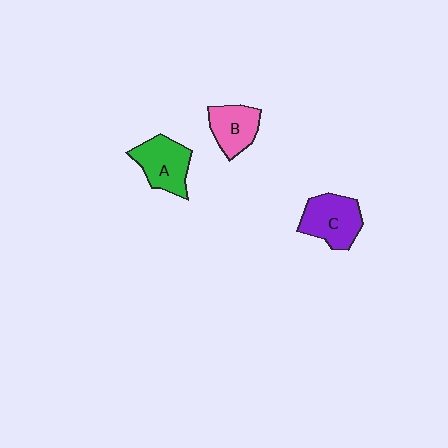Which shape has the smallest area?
Shape B (pink).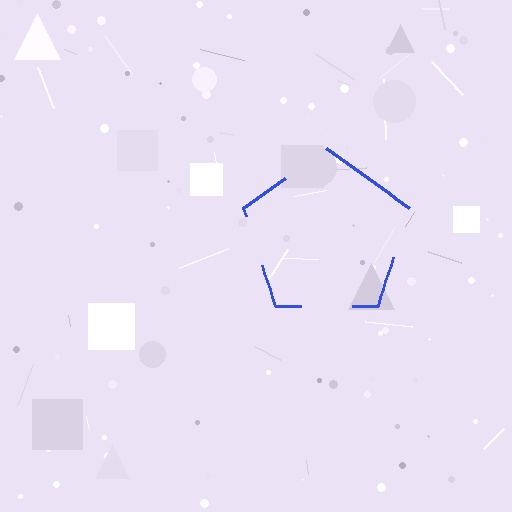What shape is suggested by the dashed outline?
The dashed outline suggests a pentagon.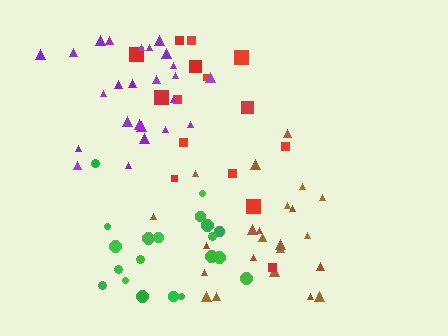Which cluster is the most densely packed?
Purple.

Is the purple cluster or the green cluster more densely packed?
Purple.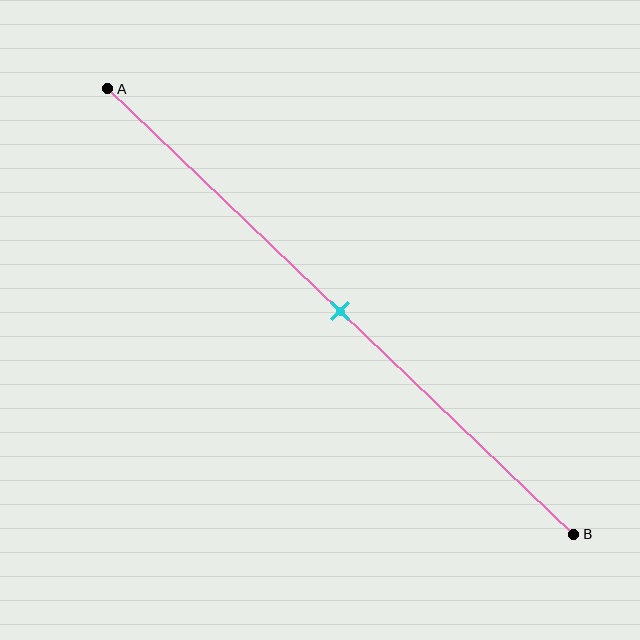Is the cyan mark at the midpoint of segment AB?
Yes, the mark is approximately at the midpoint.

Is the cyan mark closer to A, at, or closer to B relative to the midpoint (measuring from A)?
The cyan mark is approximately at the midpoint of segment AB.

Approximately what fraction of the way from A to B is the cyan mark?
The cyan mark is approximately 50% of the way from A to B.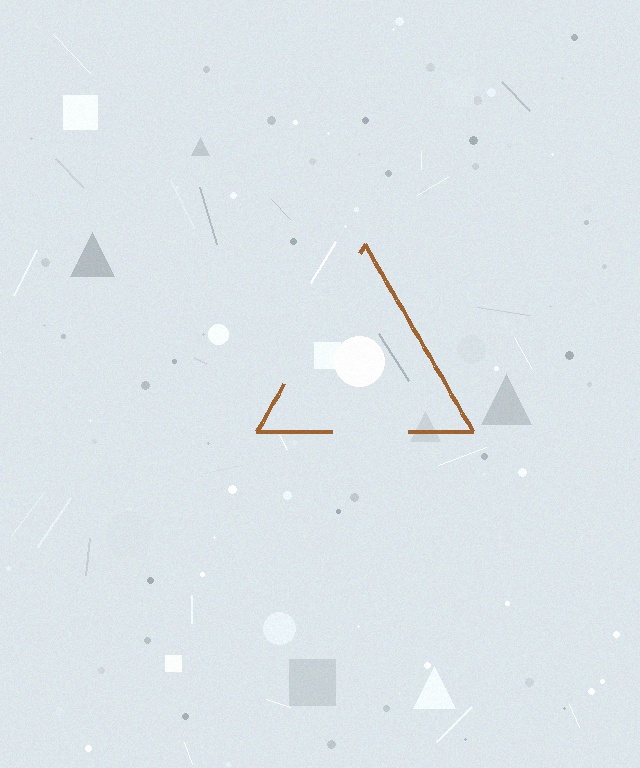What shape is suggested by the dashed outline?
The dashed outline suggests a triangle.